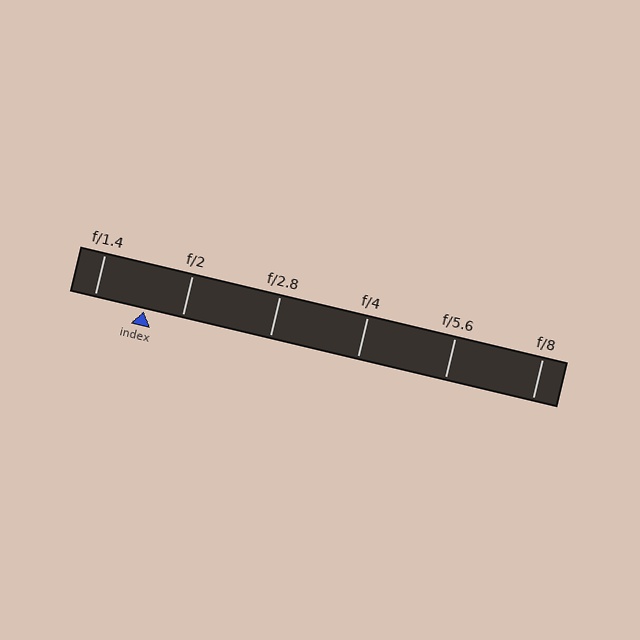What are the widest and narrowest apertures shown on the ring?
The widest aperture shown is f/1.4 and the narrowest is f/8.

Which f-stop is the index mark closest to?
The index mark is closest to f/2.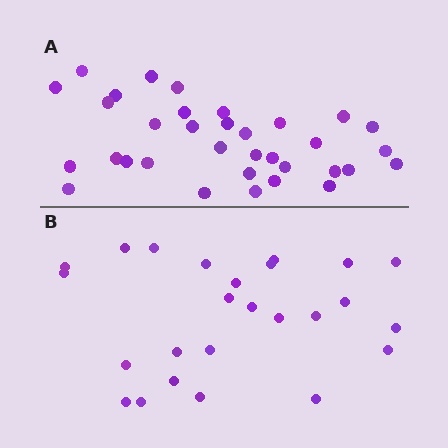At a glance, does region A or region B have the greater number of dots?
Region A (the top region) has more dots.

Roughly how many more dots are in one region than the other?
Region A has roughly 8 or so more dots than region B.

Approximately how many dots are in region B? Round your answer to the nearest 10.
About 20 dots. (The exact count is 25, which rounds to 20.)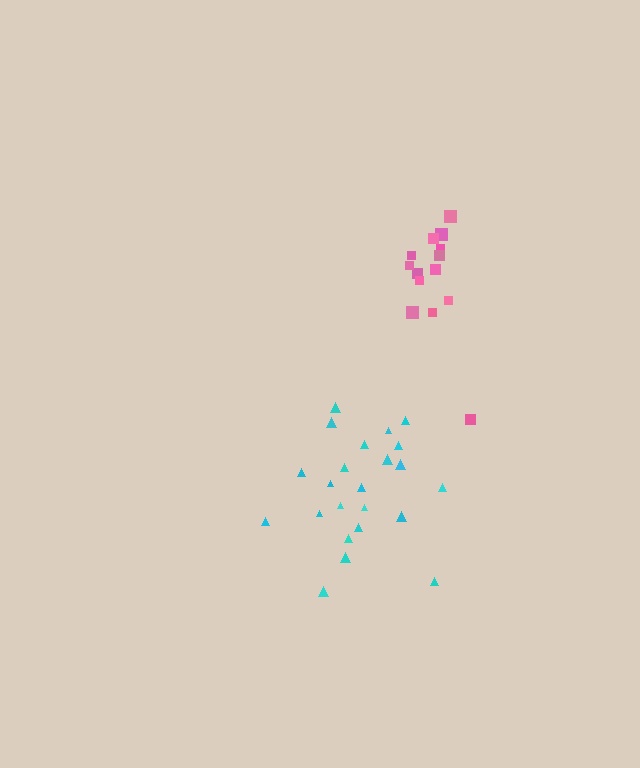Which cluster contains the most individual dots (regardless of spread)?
Cyan (23).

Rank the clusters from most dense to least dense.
cyan, pink.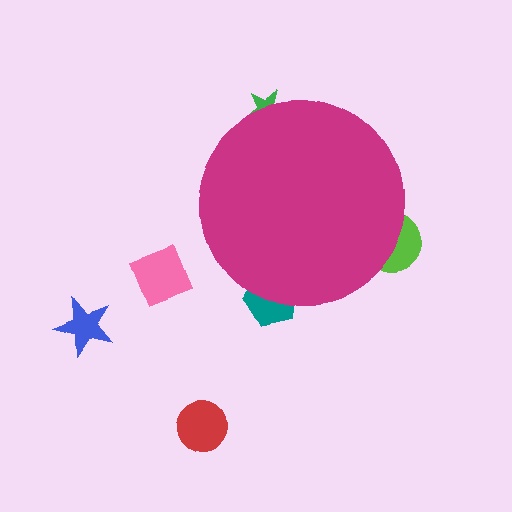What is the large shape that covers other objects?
A magenta circle.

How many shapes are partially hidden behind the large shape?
3 shapes are partially hidden.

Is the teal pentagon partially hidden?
Yes, the teal pentagon is partially hidden behind the magenta circle.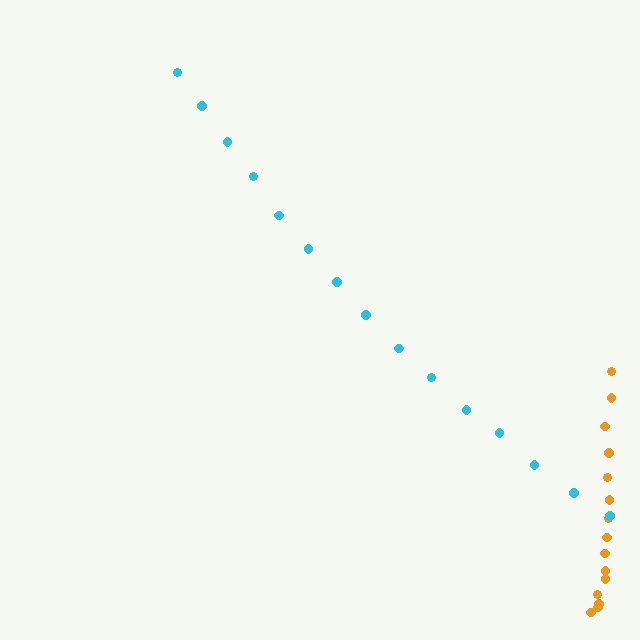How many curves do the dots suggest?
There are 2 distinct paths.